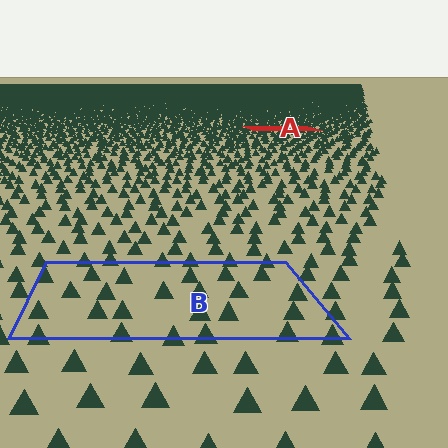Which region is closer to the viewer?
Region B is closer. The texture elements there are larger and more spread out.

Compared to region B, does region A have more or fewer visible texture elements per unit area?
Region A has more texture elements per unit area — they are packed more densely because it is farther away.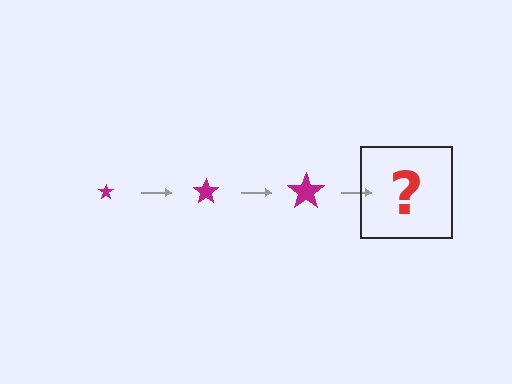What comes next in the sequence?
The next element should be a magenta star, larger than the previous one.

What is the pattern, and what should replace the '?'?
The pattern is that the star gets progressively larger each step. The '?' should be a magenta star, larger than the previous one.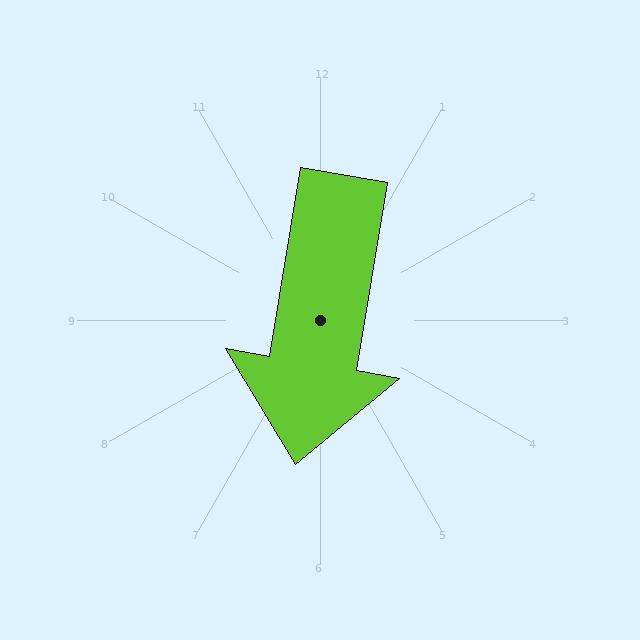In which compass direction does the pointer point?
South.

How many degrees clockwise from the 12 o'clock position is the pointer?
Approximately 190 degrees.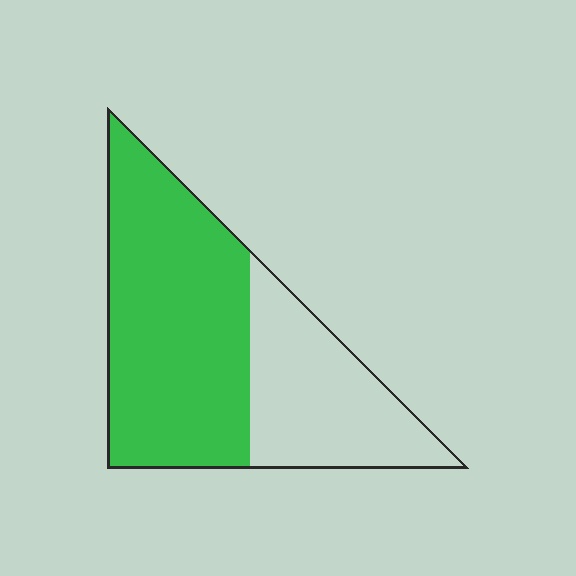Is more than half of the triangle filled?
Yes.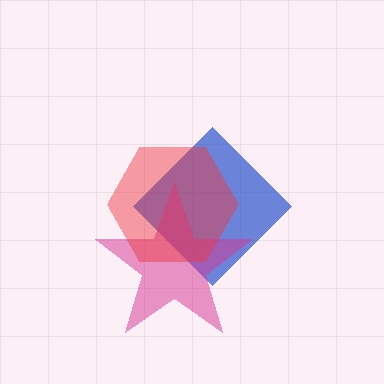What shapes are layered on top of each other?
The layered shapes are: a blue diamond, a magenta star, a red hexagon.